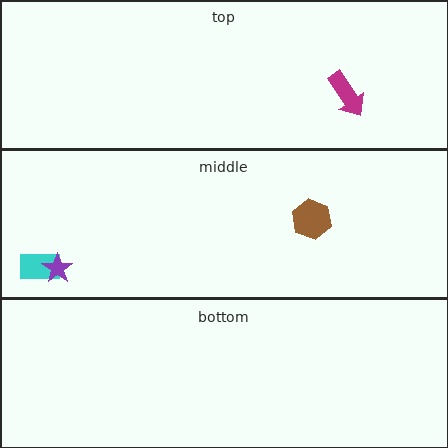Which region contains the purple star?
The middle region.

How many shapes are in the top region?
1.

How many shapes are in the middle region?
3.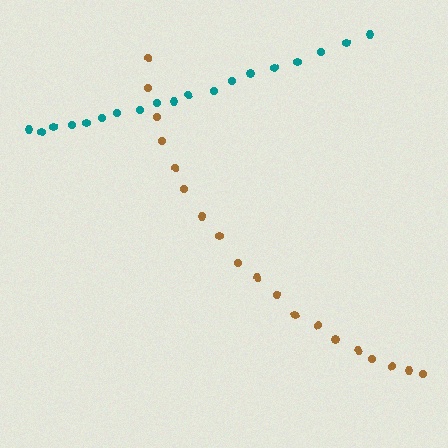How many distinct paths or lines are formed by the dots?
There are 2 distinct paths.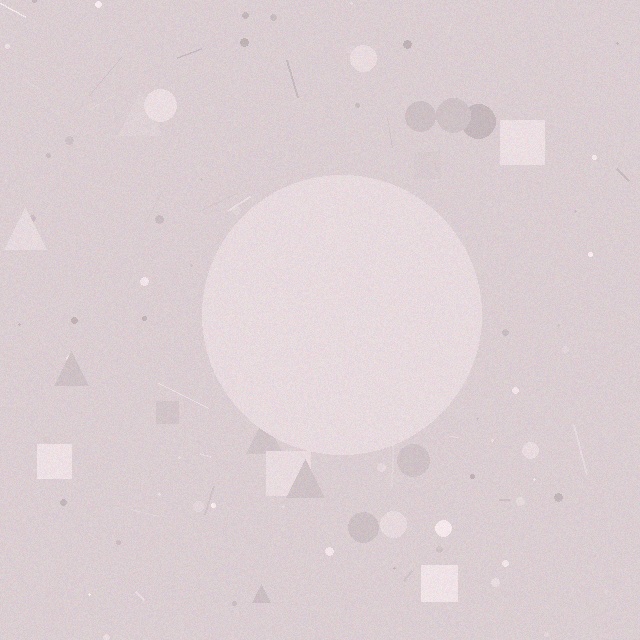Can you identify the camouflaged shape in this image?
The camouflaged shape is a circle.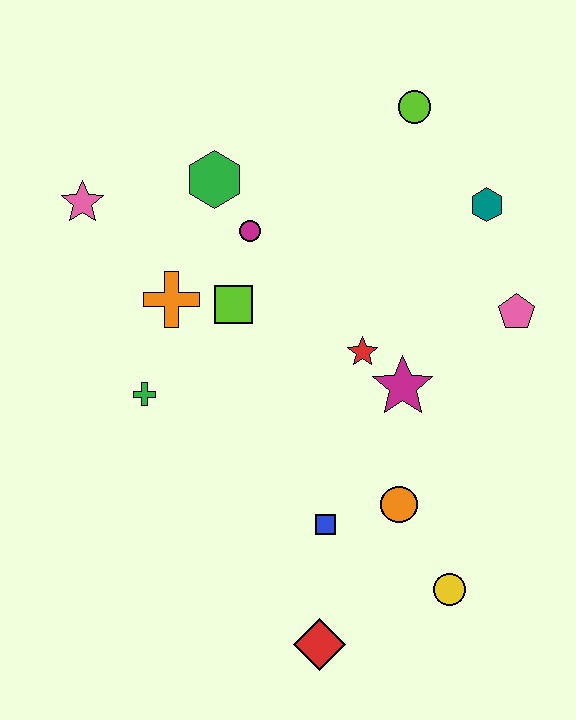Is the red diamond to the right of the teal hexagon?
No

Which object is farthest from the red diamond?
The lime circle is farthest from the red diamond.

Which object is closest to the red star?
The magenta star is closest to the red star.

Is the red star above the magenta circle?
No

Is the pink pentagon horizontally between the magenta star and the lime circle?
No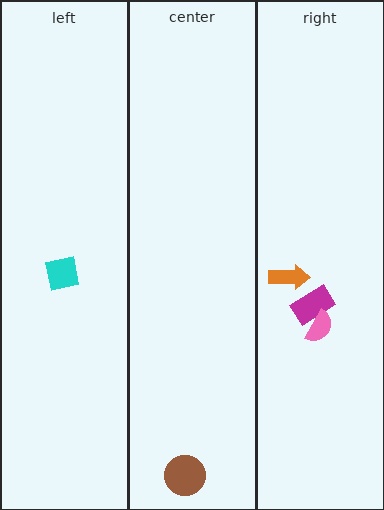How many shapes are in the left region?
1.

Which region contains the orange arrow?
The right region.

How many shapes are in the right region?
3.